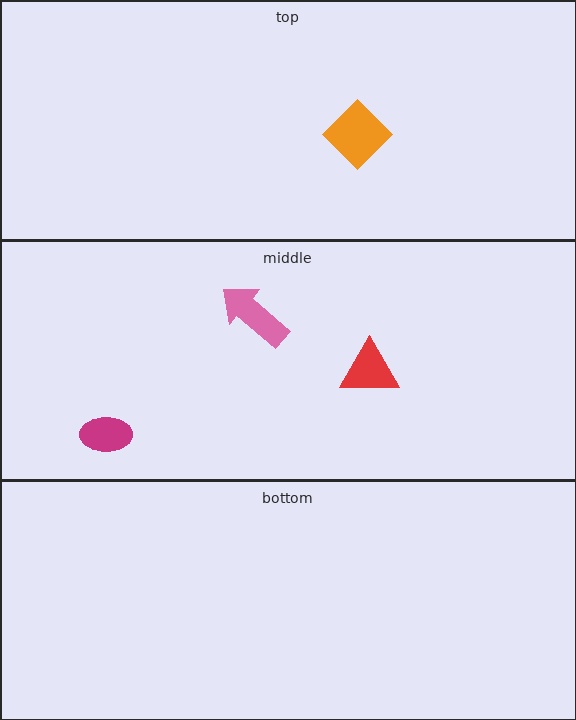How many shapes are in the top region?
1.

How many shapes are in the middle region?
3.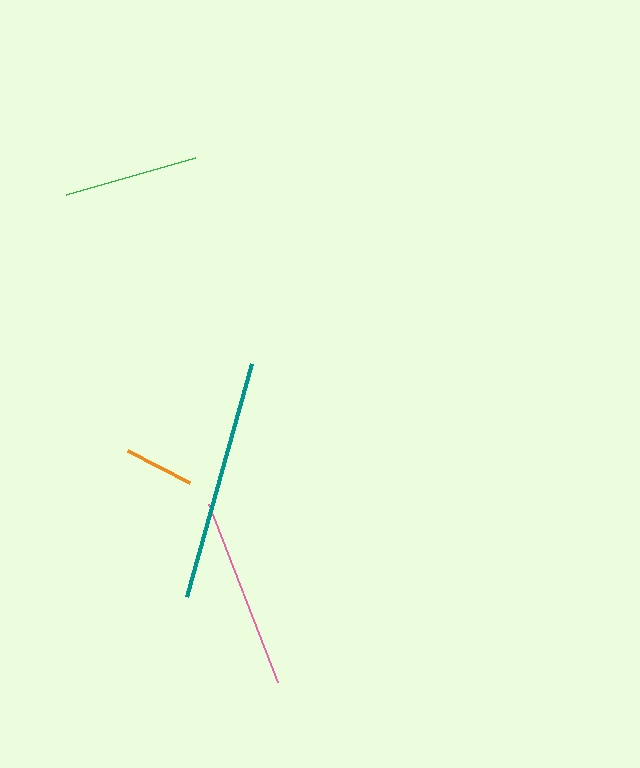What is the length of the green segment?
The green segment is approximately 135 pixels long.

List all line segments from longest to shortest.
From longest to shortest: teal, pink, green, orange.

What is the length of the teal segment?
The teal segment is approximately 242 pixels long.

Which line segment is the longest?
The teal line is the longest at approximately 242 pixels.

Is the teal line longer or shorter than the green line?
The teal line is longer than the green line.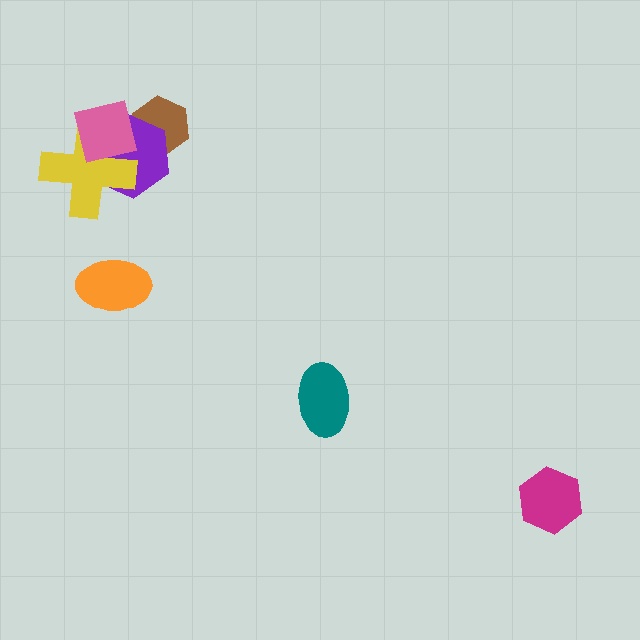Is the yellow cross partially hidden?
Yes, it is partially covered by another shape.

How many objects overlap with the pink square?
3 objects overlap with the pink square.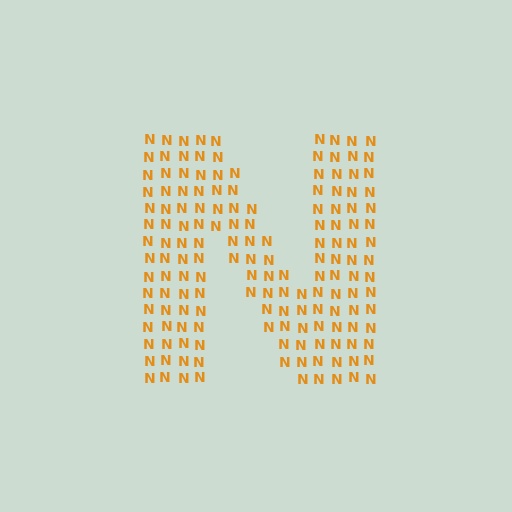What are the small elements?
The small elements are letter N's.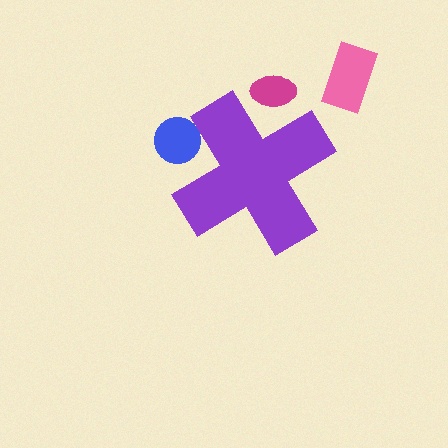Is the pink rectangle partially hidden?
No, the pink rectangle is fully visible.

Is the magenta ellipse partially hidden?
Yes, the magenta ellipse is partially hidden behind the purple cross.